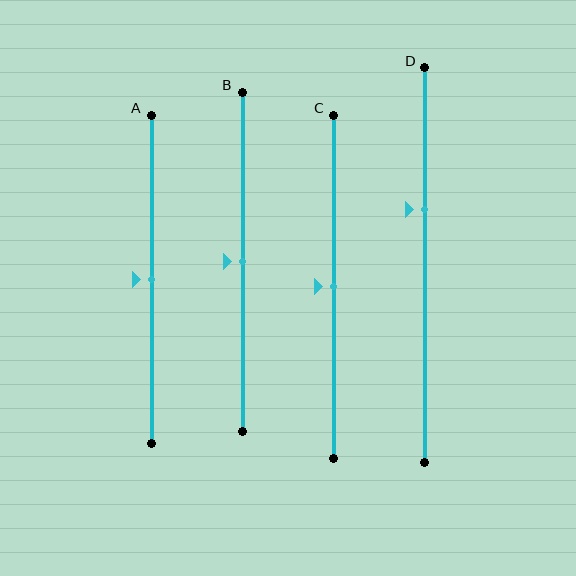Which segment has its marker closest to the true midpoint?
Segment A has its marker closest to the true midpoint.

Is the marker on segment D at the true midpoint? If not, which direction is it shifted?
No, the marker on segment D is shifted upward by about 14% of the segment length.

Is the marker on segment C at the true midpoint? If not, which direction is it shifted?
Yes, the marker on segment C is at the true midpoint.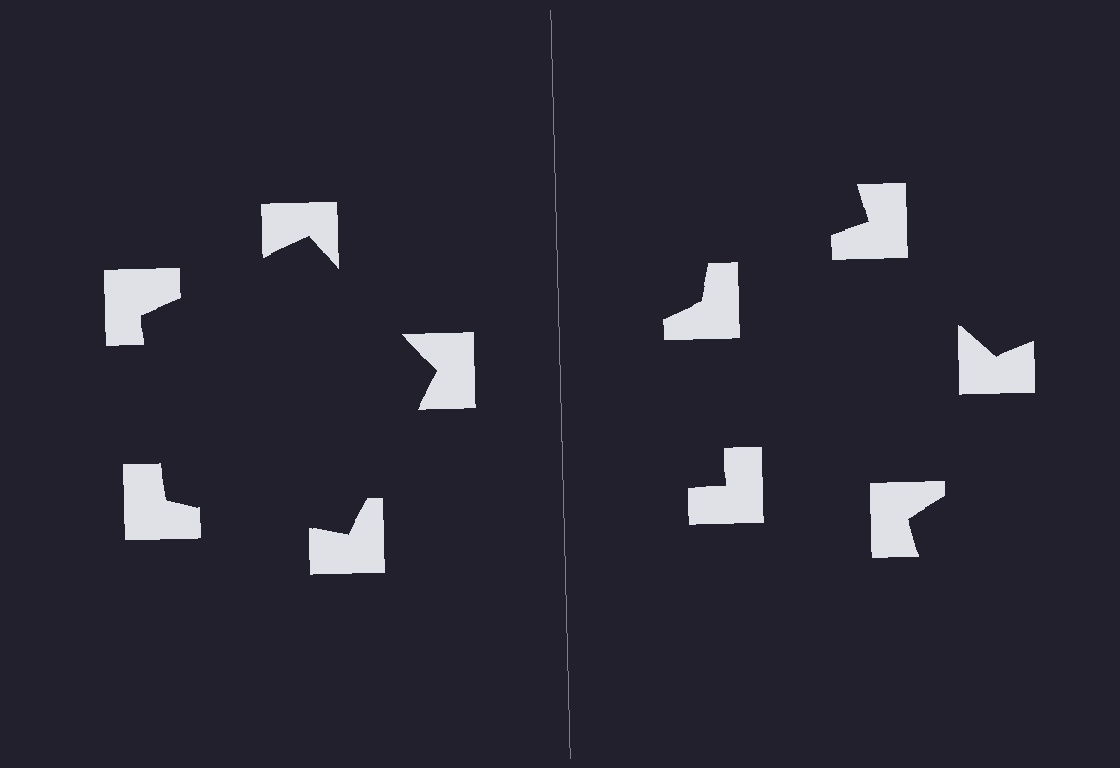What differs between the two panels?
The notched squares are positioned identically on both sides; only the wedge orientations differ. On the left they align to a pentagon; on the right they are misaligned.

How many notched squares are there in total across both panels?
10 — 5 on each side.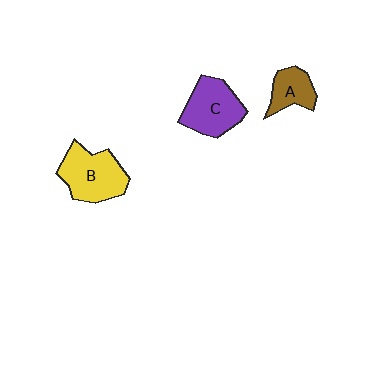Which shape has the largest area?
Shape B (yellow).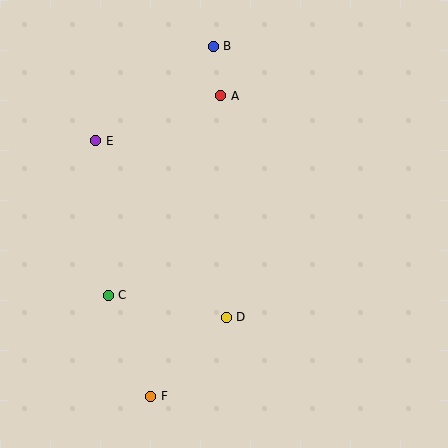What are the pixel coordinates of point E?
Point E is at (96, 141).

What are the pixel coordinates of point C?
Point C is at (108, 295).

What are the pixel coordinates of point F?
Point F is at (151, 396).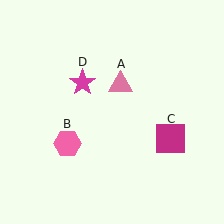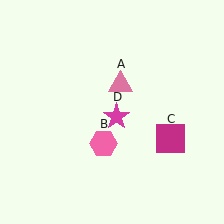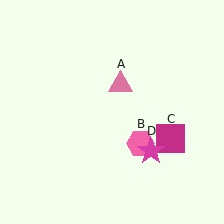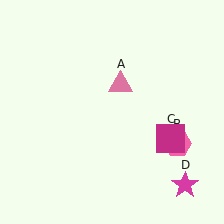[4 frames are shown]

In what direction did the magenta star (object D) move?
The magenta star (object D) moved down and to the right.